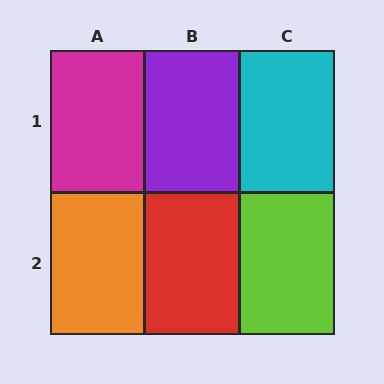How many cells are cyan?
1 cell is cyan.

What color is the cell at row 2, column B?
Red.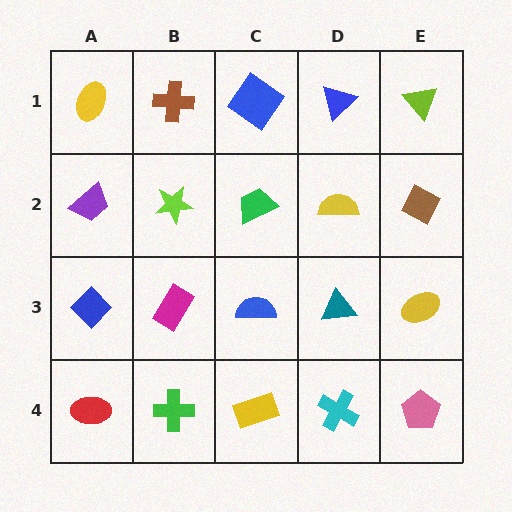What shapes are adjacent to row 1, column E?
A brown diamond (row 2, column E), a blue triangle (row 1, column D).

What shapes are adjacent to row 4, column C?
A blue semicircle (row 3, column C), a green cross (row 4, column B), a cyan cross (row 4, column D).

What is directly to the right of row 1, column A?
A brown cross.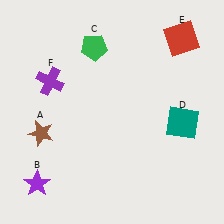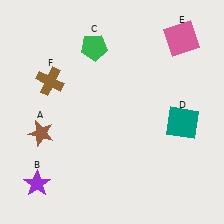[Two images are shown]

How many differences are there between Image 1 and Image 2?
There are 2 differences between the two images.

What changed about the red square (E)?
In Image 1, E is red. In Image 2, it changed to pink.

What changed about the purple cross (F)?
In Image 1, F is purple. In Image 2, it changed to brown.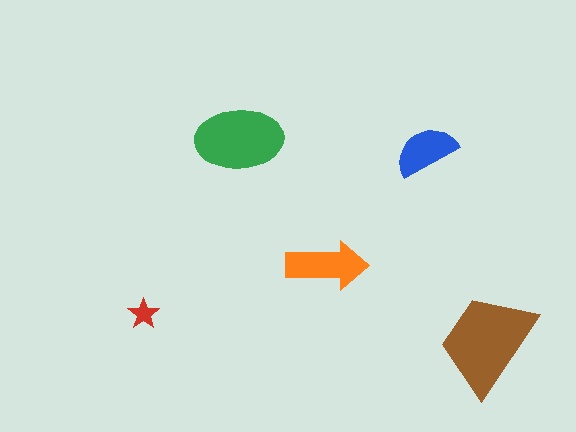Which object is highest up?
The green ellipse is topmost.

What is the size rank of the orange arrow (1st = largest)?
3rd.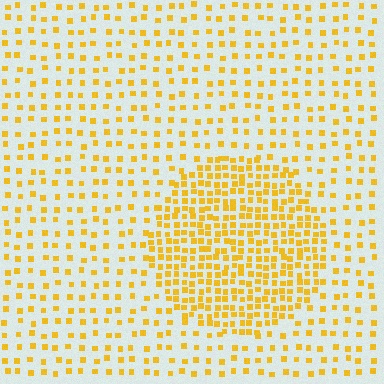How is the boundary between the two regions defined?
The boundary is defined by a change in element density (approximately 2.4x ratio). All elements are the same color, size, and shape.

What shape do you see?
I see a circle.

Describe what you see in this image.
The image contains small yellow elements arranged at two different densities. A circle-shaped region is visible where the elements are more densely packed than the surrounding area.